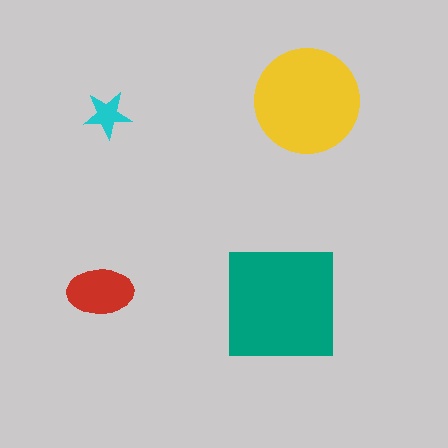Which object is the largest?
The teal square.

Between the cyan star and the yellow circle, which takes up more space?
The yellow circle.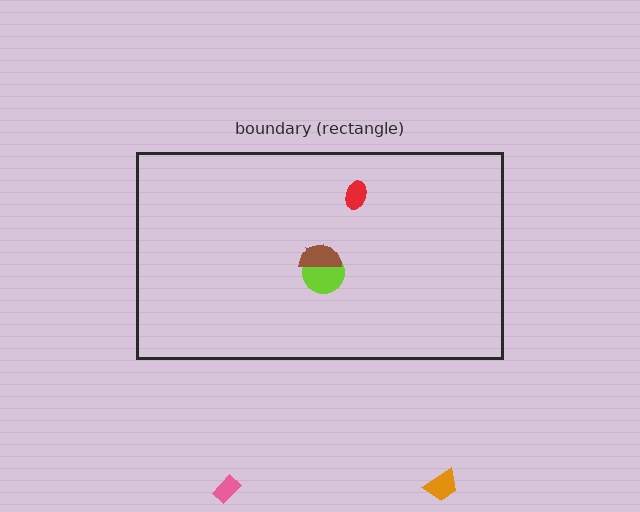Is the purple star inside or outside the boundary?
Inside.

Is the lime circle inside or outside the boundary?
Inside.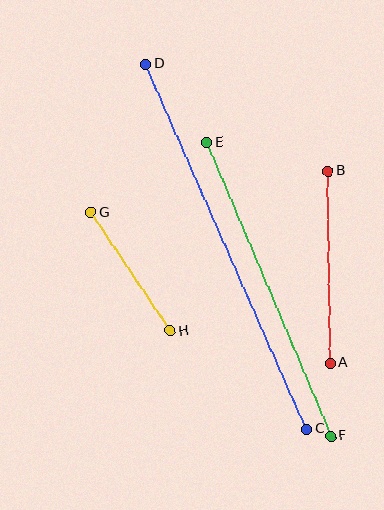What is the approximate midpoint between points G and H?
The midpoint is at approximately (130, 271) pixels.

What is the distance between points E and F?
The distance is approximately 318 pixels.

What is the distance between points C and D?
The distance is approximately 399 pixels.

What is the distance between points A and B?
The distance is approximately 192 pixels.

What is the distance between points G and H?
The distance is approximately 143 pixels.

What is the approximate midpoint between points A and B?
The midpoint is at approximately (329, 267) pixels.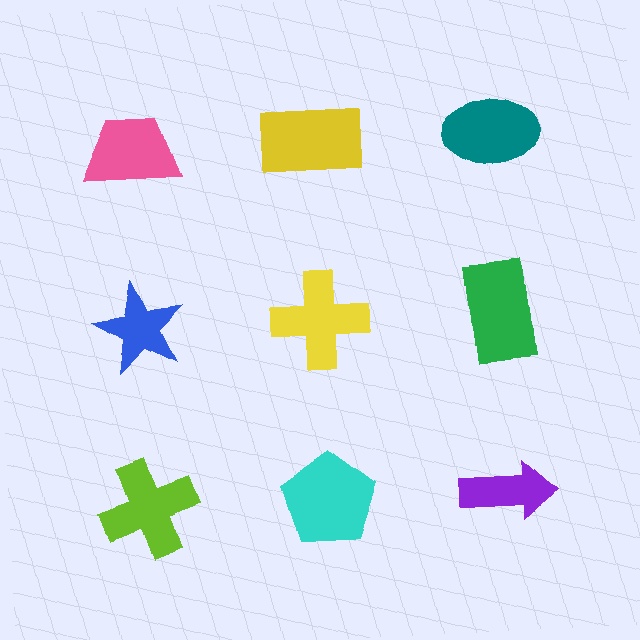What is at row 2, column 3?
A green rectangle.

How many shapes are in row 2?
3 shapes.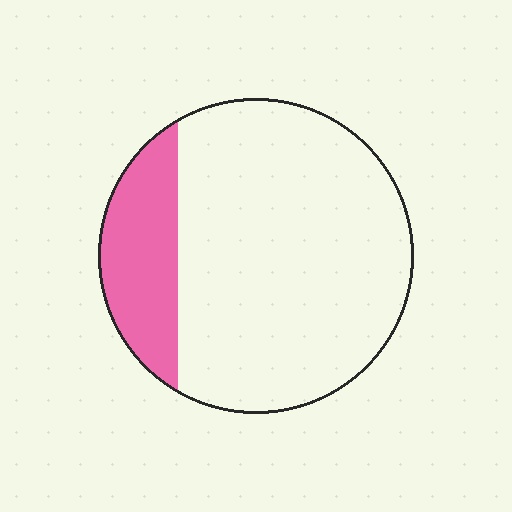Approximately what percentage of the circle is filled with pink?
Approximately 20%.